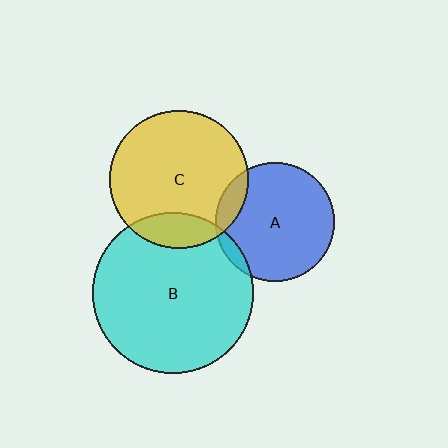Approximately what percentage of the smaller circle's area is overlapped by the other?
Approximately 15%.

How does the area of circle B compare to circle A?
Approximately 1.8 times.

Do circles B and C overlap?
Yes.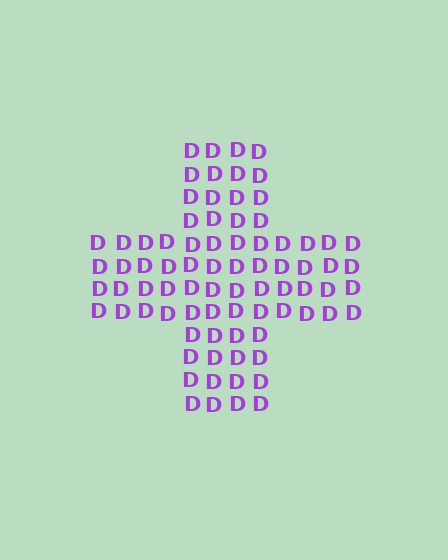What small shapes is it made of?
It is made of small letter D's.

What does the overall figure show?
The overall figure shows a cross.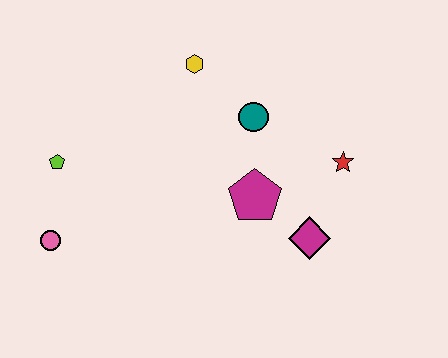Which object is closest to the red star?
The magenta diamond is closest to the red star.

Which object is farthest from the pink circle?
The red star is farthest from the pink circle.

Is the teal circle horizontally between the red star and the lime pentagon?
Yes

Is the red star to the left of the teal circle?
No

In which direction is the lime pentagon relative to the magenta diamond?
The lime pentagon is to the left of the magenta diamond.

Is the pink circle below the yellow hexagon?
Yes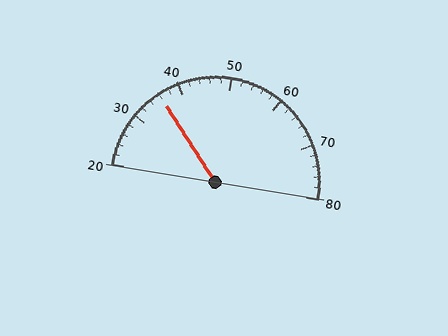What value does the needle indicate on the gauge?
The needle indicates approximately 36.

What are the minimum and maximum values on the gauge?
The gauge ranges from 20 to 80.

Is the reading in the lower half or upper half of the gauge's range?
The reading is in the lower half of the range (20 to 80).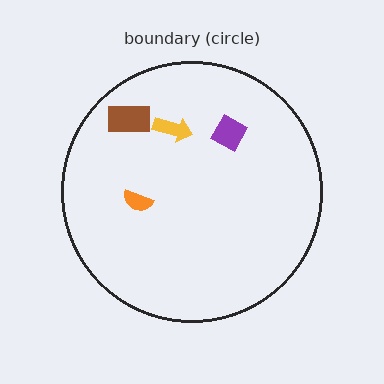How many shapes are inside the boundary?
4 inside, 0 outside.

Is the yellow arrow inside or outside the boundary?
Inside.